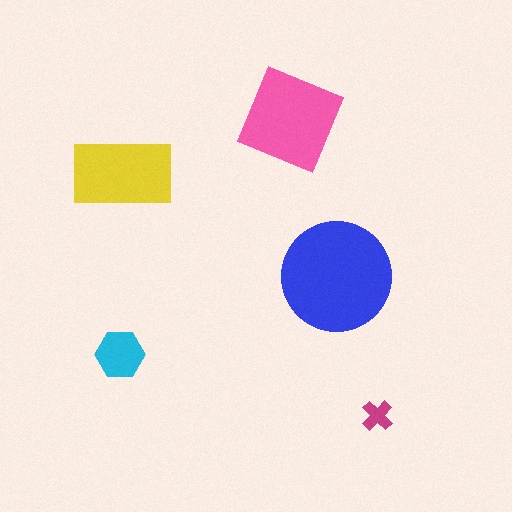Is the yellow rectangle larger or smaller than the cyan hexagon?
Larger.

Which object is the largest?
The blue circle.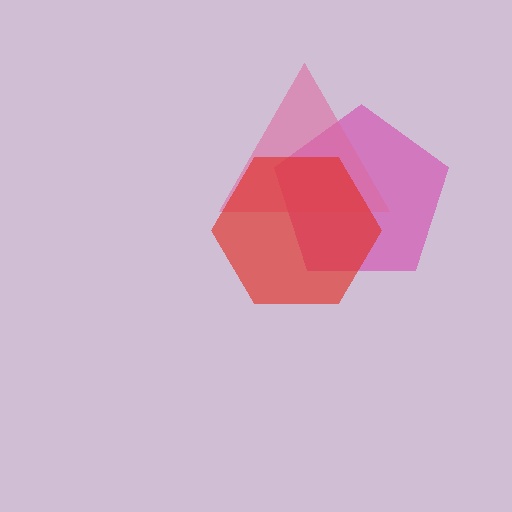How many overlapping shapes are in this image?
There are 3 overlapping shapes in the image.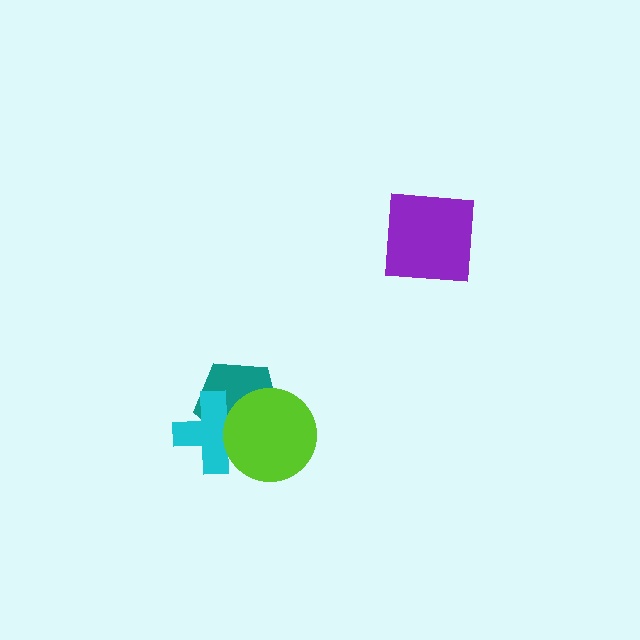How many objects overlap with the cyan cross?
2 objects overlap with the cyan cross.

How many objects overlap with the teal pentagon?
2 objects overlap with the teal pentagon.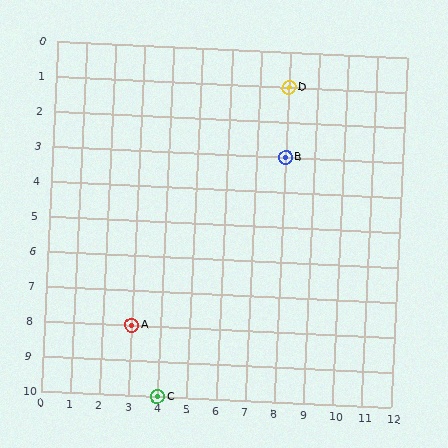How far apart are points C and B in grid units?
Points C and B are 4 columns and 7 rows apart (about 8.1 grid units diagonally).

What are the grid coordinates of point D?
Point D is at grid coordinates (8, 1).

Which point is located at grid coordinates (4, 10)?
Point C is at (4, 10).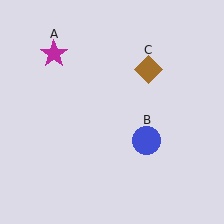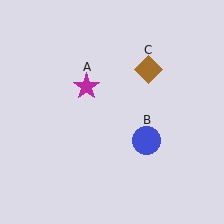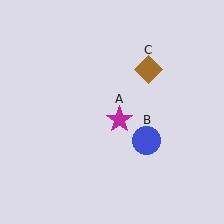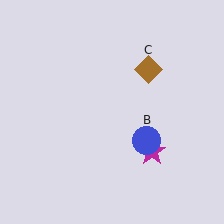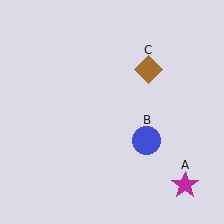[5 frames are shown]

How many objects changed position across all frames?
1 object changed position: magenta star (object A).